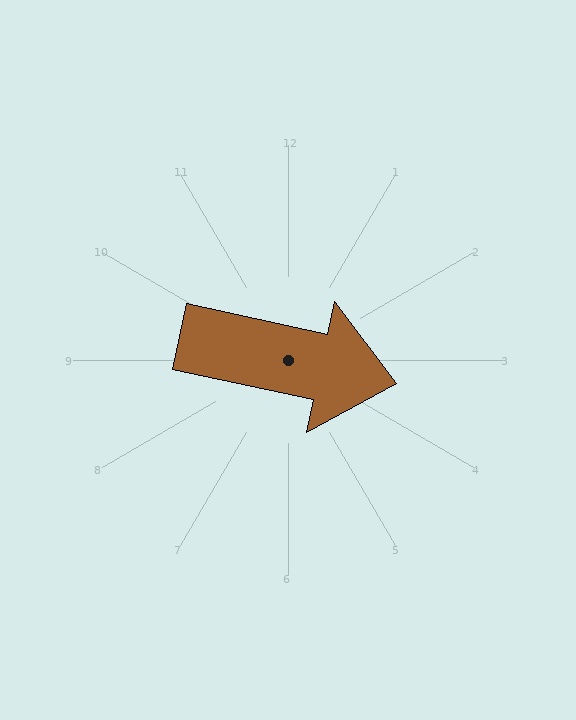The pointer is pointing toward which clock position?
Roughly 3 o'clock.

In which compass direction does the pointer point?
East.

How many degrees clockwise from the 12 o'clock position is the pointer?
Approximately 102 degrees.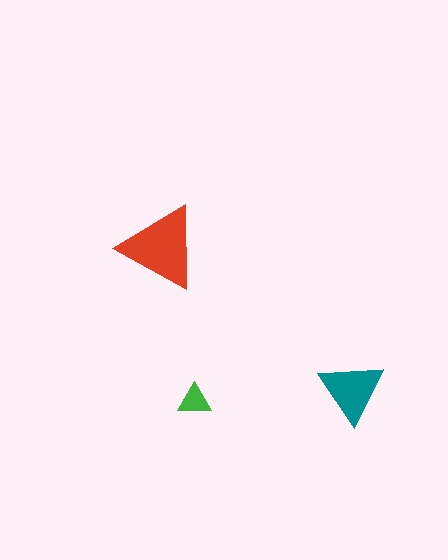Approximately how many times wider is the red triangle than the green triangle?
About 2.5 times wider.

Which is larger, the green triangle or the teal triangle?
The teal one.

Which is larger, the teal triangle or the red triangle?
The red one.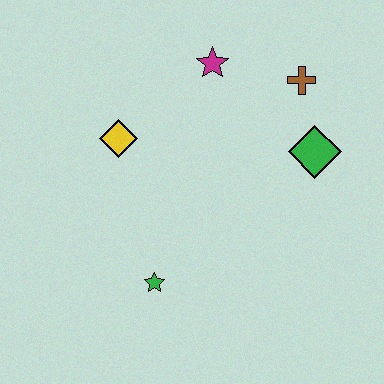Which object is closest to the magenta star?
The brown cross is closest to the magenta star.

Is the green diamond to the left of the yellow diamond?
No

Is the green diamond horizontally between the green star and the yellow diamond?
No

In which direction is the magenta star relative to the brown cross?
The magenta star is to the left of the brown cross.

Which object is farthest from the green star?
The brown cross is farthest from the green star.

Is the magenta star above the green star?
Yes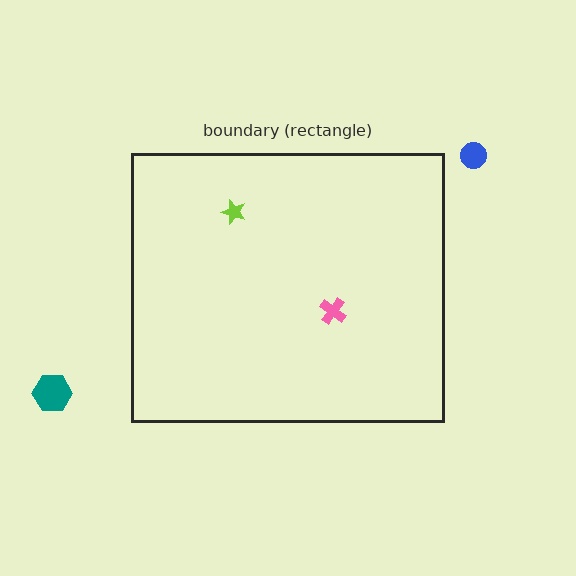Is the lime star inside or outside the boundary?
Inside.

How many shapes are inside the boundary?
2 inside, 2 outside.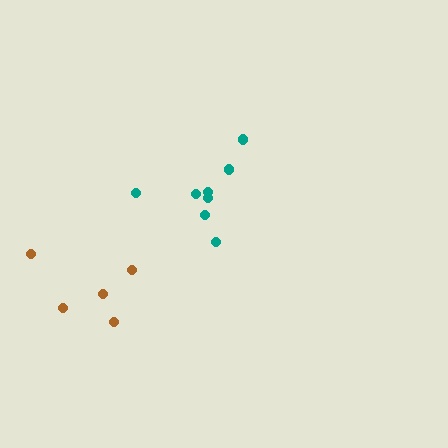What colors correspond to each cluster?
The clusters are colored: brown, teal.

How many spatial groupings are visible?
There are 2 spatial groupings.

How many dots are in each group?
Group 1: 5 dots, Group 2: 8 dots (13 total).